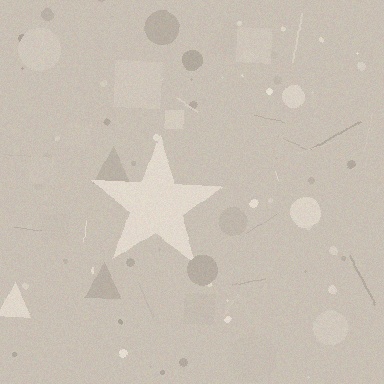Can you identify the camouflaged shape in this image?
The camouflaged shape is a star.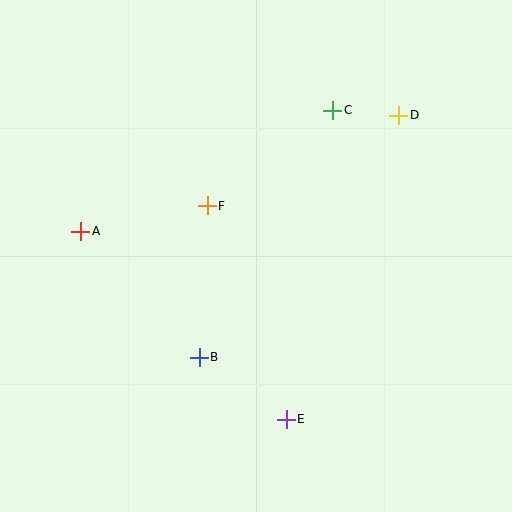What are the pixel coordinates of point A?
Point A is at (81, 231).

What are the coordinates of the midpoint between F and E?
The midpoint between F and E is at (247, 312).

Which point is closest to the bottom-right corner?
Point E is closest to the bottom-right corner.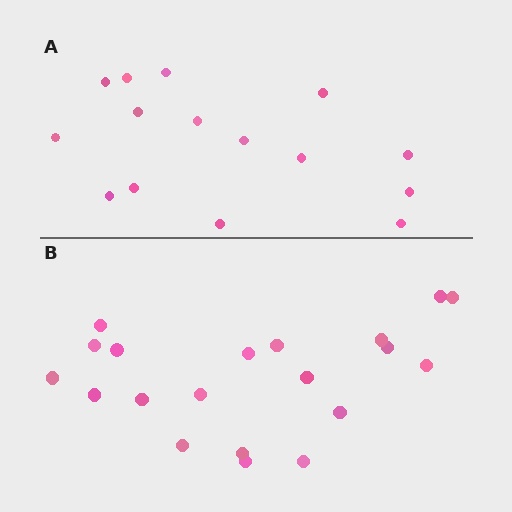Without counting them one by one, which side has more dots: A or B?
Region B (the bottom region) has more dots.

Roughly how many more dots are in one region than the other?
Region B has about 5 more dots than region A.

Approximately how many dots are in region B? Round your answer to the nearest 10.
About 20 dots.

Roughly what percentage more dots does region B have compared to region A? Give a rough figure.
About 35% more.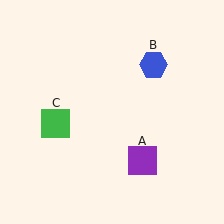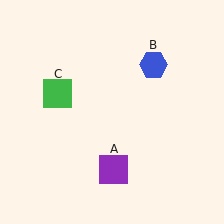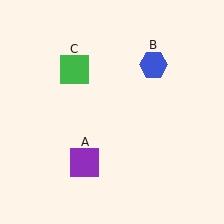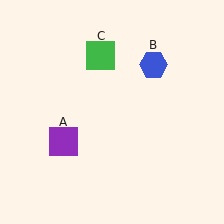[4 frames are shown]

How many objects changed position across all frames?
2 objects changed position: purple square (object A), green square (object C).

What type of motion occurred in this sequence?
The purple square (object A), green square (object C) rotated clockwise around the center of the scene.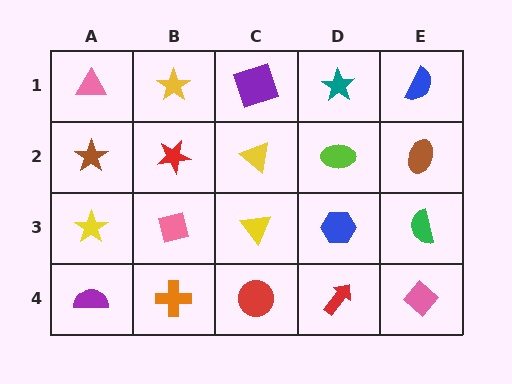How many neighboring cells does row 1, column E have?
2.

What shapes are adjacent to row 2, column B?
A yellow star (row 1, column B), a pink square (row 3, column B), a brown star (row 2, column A), a yellow triangle (row 2, column C).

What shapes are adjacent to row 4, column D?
A blue hexagon (row 3, column D), a red circle (row 4, column C), a pink diamond (row 4, column E).